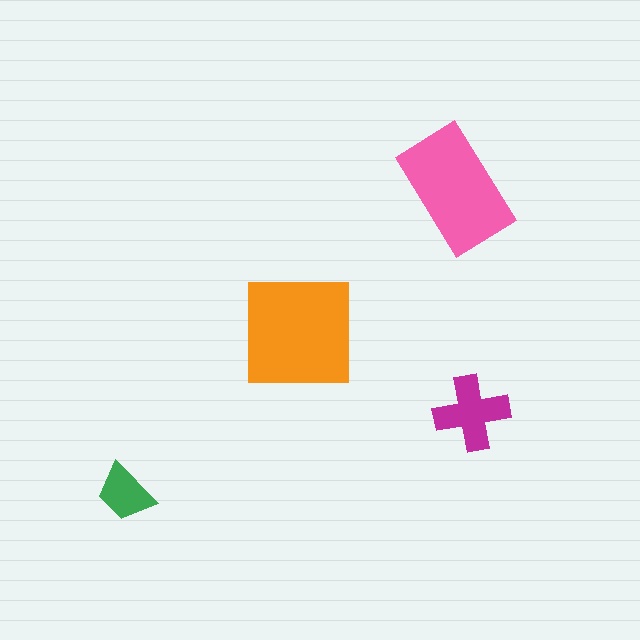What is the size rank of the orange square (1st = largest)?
1st.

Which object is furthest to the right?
The magenta cross is rightmost.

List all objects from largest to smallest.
The orange square, the pink rectangle, the magenta cross, the green trapezoid.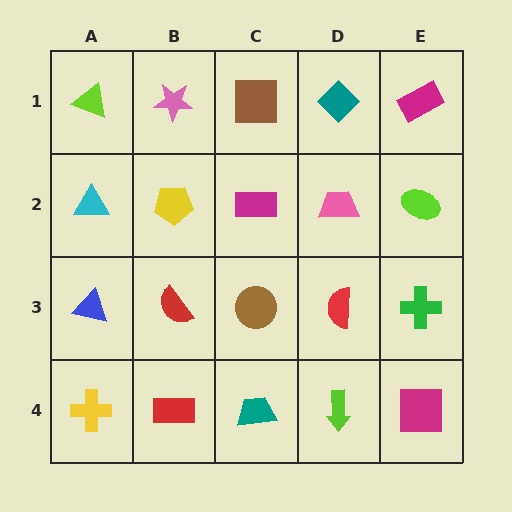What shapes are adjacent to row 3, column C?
A magenta rectangle (row 2, column C), a teal trapezoid (row 4, column C), a red semicircle (row 3, column B), a red semicircle (row 3, column D).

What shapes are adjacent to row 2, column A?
A lime triangle (row 1, column A), a blue triangle (row 3, column A), a yellow pentagon (row 2, column B).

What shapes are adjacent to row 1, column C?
A magenta rectangle (row 2, column C), a pink star (row 1, column B), a teal diamond (row 1, column D).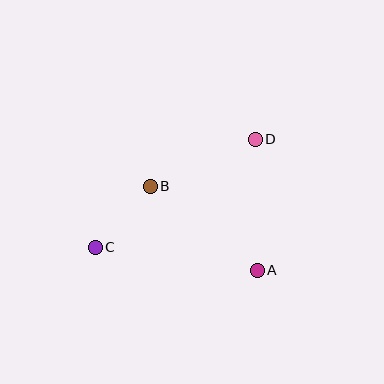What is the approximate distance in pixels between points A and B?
The distance between A and B is approximately 136 pixels.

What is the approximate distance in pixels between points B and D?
The distance between B and D is approximately 115 pixels.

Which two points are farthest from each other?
Points C and D are farthest from each other.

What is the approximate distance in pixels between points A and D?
The distance between A and D is approximately 131 pixels.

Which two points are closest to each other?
Points B and C are closest to each other.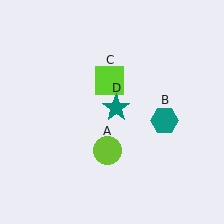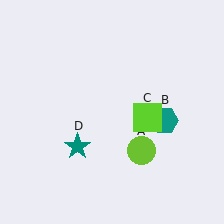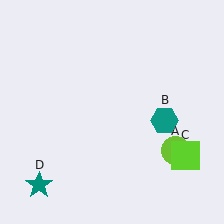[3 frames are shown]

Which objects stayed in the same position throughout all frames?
Teal hexagon (object B) remained stationary.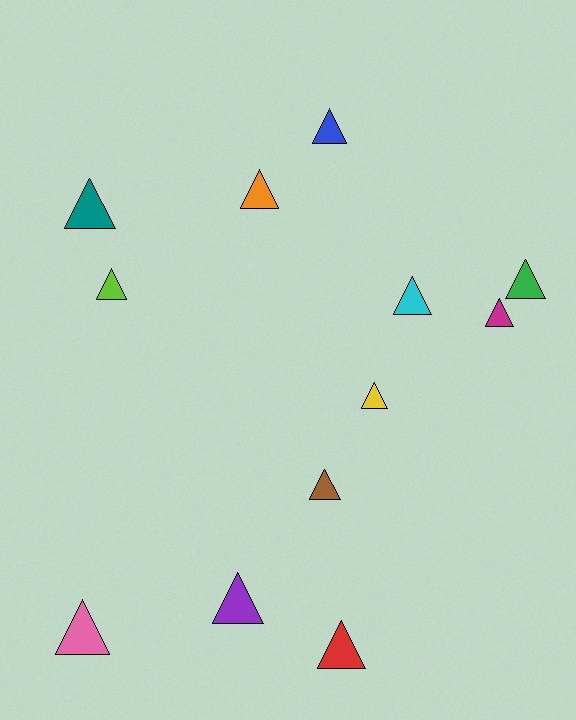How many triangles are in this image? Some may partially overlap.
There are 12 triangles.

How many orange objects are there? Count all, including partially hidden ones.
There is 1 orange object.